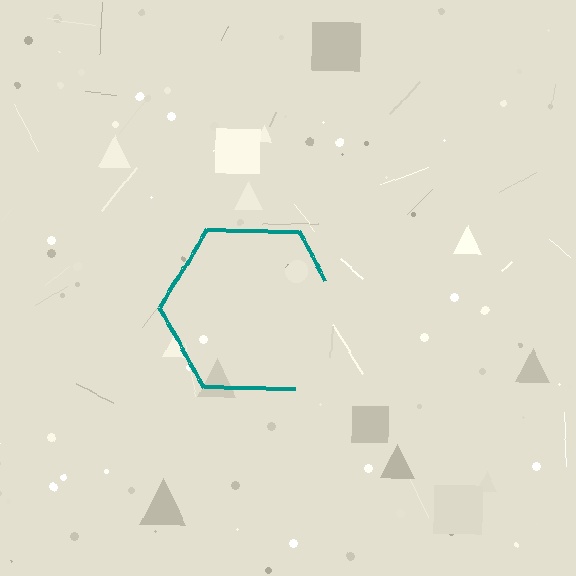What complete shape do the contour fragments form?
The contour fragments form a hexagon.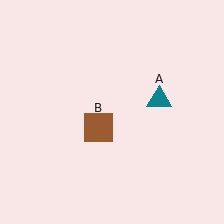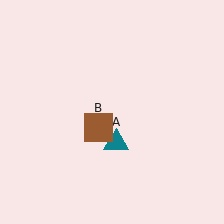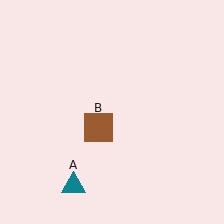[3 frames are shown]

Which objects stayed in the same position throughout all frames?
Brown square (object B) remained stationary.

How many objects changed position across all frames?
1 object changed position: teal triangle (object A).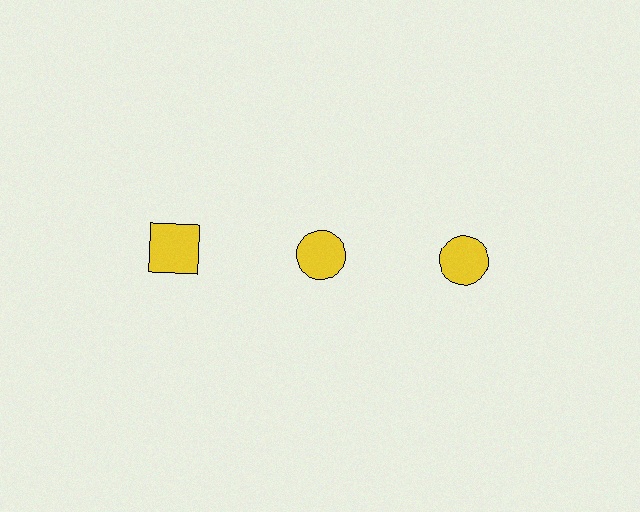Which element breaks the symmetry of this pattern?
The yellow square in the top row, leftmost column breaks the symmetry. All other shapes are yellow circles.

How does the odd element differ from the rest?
It has a different shape: square instead of circle.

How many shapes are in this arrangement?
There are 3 shapes arranged in a grid pattern.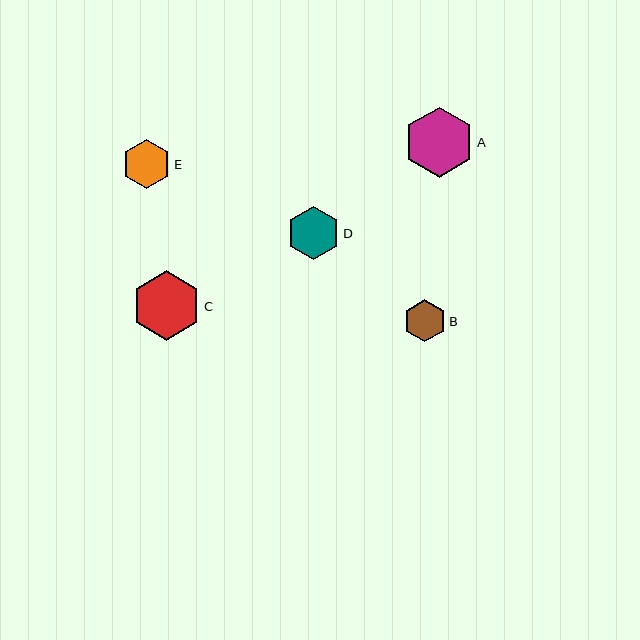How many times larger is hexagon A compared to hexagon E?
Hexagon A is approximately 1.4 times the size of hexagon E.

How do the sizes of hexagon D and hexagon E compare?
Hexagon D and hexagon E are approximately the same size.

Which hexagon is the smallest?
Hexagon B is the smallest with a size of approximately 42 pixels.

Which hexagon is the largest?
Hexagon A is the largest with a size of approximately 70 pixels.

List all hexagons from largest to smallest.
From largest to smallest: A, C, D, E, B.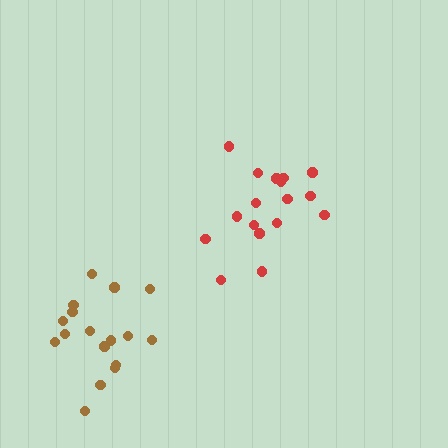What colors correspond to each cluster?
The clusters are colored: red, brown.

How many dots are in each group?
Group 1: 17 dots, Group 2: 17 dots (34 total).